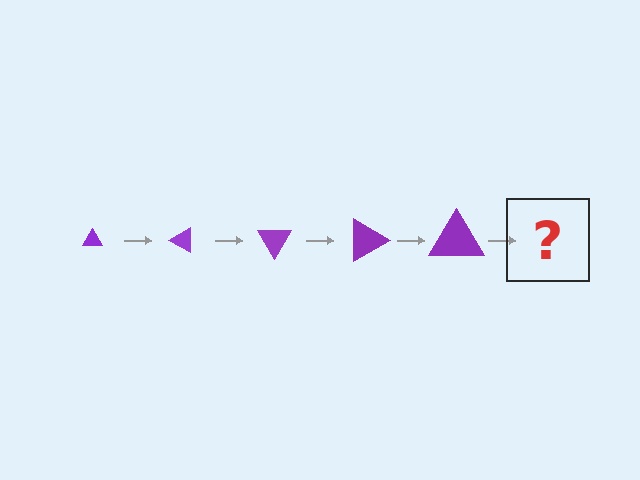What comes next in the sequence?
The next element should be a triangle, larger than the previous one and rotated 150 degrees from the start.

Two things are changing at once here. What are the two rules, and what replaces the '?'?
The two rules are that the triangle grows larger each step and it rotates 30 degrees each step. The '?' should be a triangle, larger than the previous one and rotated 150 degrees from the start.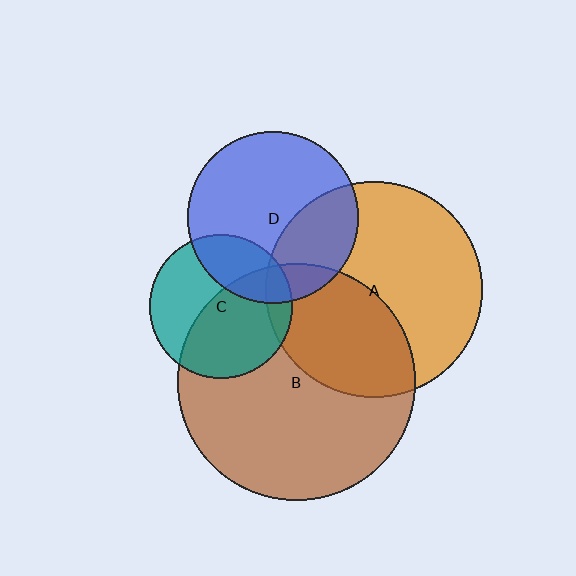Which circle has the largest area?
Circle B (brown).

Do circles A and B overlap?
Yes.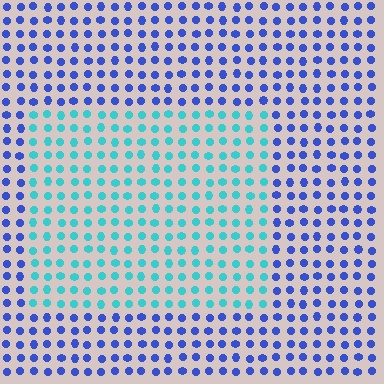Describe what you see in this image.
The image is filled with small blue elements in a uniform arrangement. A rectangle-shaped region is visible where the elements are tinted to a slightly different hue, forming a subtle color boundary.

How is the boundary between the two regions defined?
The boundary is defined purely by a slight shift in hue (about 50 degrees). Spacing, size, and orientation are identical on both sides.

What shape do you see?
I see a rectangle.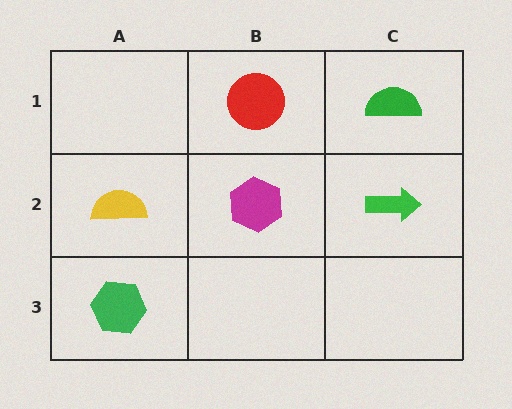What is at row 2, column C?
A green arrow.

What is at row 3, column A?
A green hexagon.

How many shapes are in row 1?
2 shapes.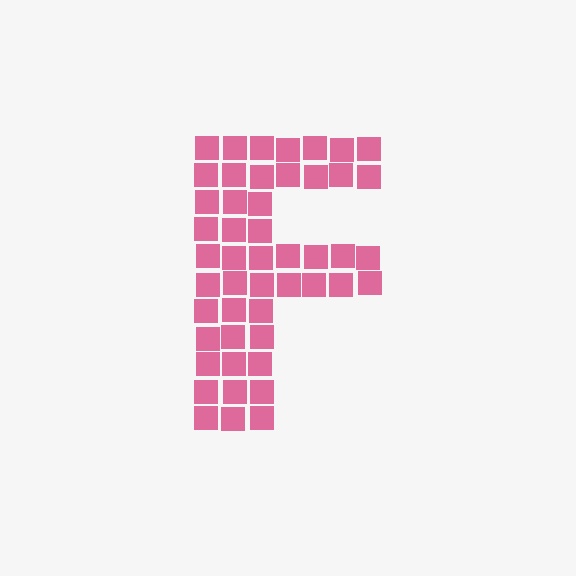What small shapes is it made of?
It is made of small squares.